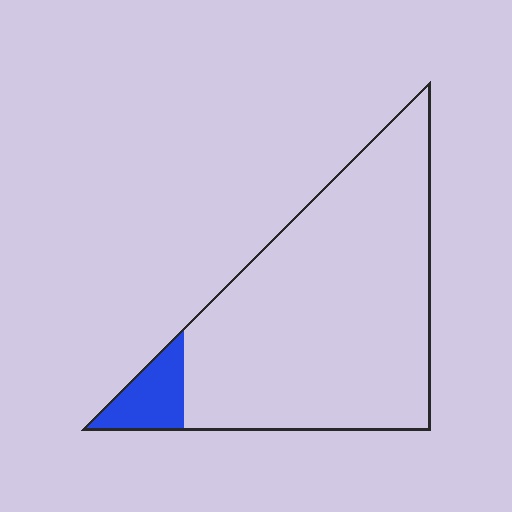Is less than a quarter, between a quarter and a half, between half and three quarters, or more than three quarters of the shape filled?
Less than a quarter.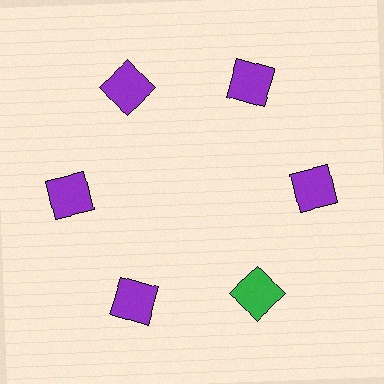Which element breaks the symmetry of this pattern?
The green square at roughly the 5 o'clock position breaks the symmetry. All other shapes are purple squares.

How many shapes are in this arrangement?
There are 6 shapes arranged in a ring pattern.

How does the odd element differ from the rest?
It has a different color: green instead of purple.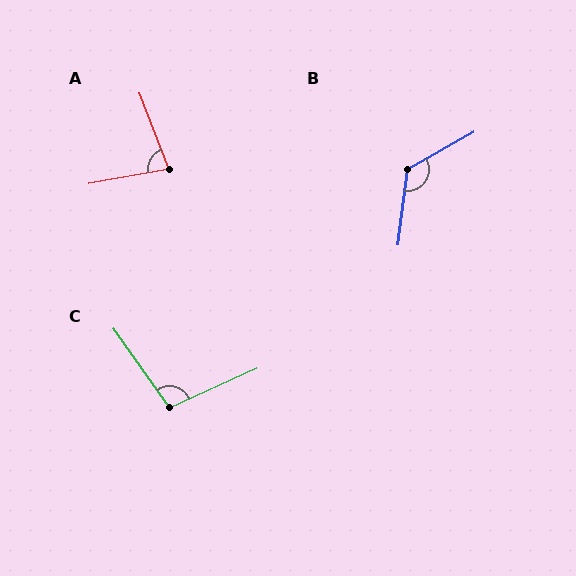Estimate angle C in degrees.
Approximately 101 degrees.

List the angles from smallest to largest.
A (79°), C (101°), B (127°).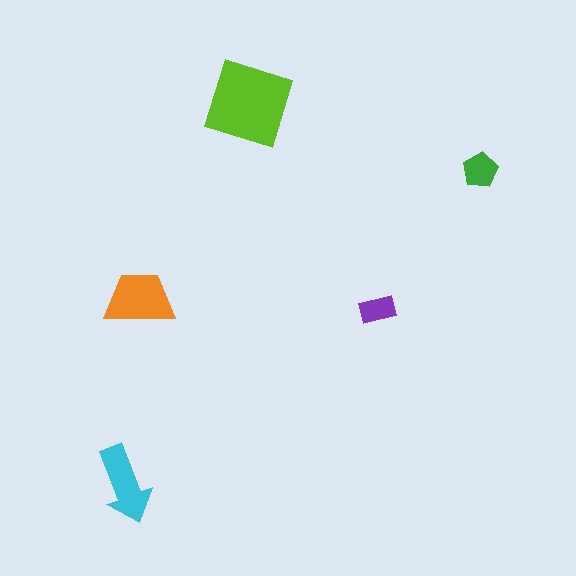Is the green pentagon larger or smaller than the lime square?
Smaller.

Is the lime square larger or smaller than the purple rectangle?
Larger.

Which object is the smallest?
The purple rectangle.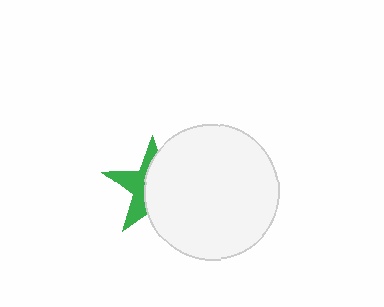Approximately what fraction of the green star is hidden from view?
Roughly 59% of the green star is hidden behind the white circle.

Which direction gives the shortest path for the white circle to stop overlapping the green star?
Moving right gives the shortest separation.